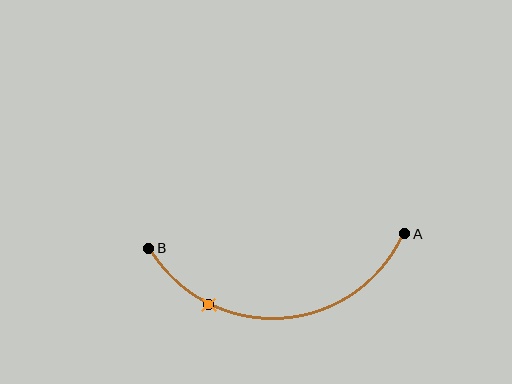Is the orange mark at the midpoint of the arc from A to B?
No. The orange mark lies on the arc but is closer to endpoint B. The arc midpoint would be at the point on the curve equidistant along the arc from both A and B.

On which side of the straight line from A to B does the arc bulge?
The arc bulges below the straight line connecting A and B.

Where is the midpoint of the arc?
The arc midpoint is the point on the curve farthest from the straight line joining A and B. It sits below that line.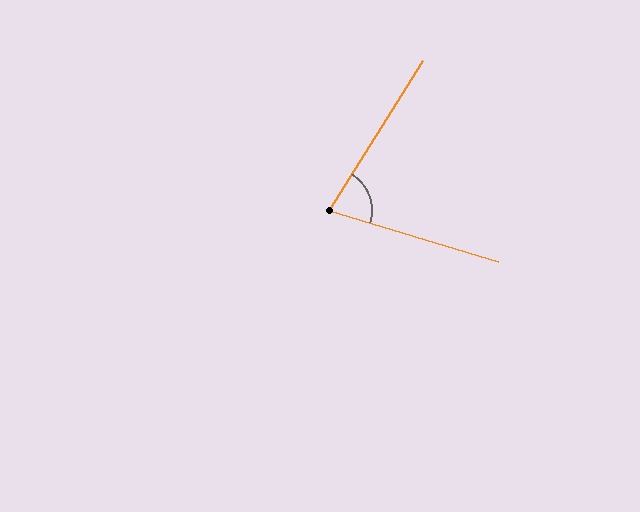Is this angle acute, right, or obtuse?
It is acute.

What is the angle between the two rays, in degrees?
Approximately 75 degrees.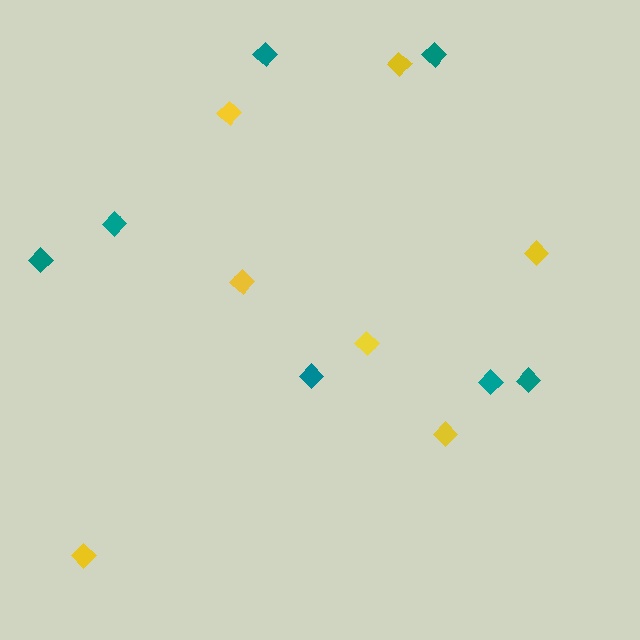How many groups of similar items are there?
There are 2 groups: one group of yellow diamonds (7) and one group of teal diamonds (7).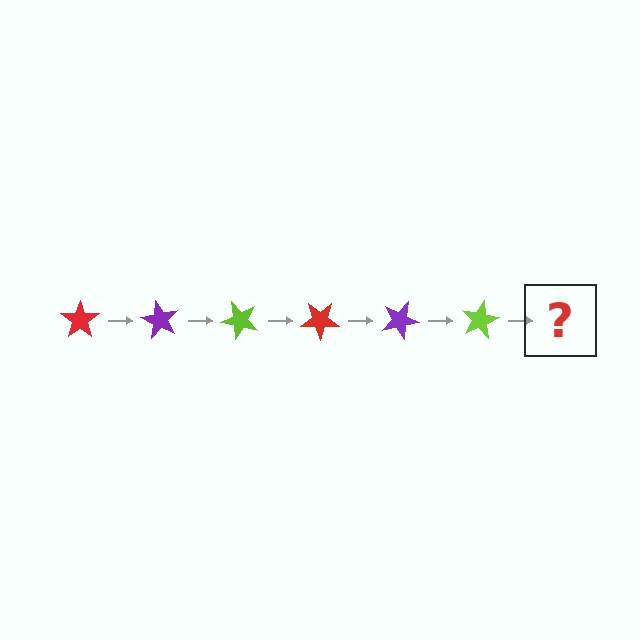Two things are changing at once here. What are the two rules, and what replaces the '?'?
The two rules are that it rotates 60 degrees each step and the color cycles through red, purple, and lime. The '?' should be a red star, rotated 360 degrees from the start.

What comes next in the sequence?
The next element should be a red star, rotated 360 degrees from the start.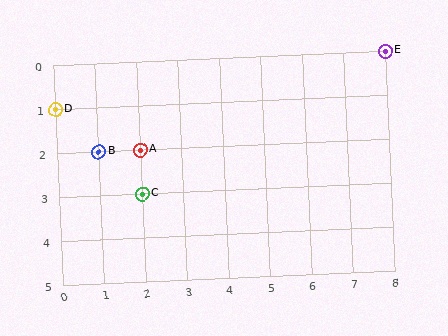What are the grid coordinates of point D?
Point D is at grid coordinates (0, 1).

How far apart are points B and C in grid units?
Points B and C are 1 column and 1 row apart (about 1.4 grid units diagonally).